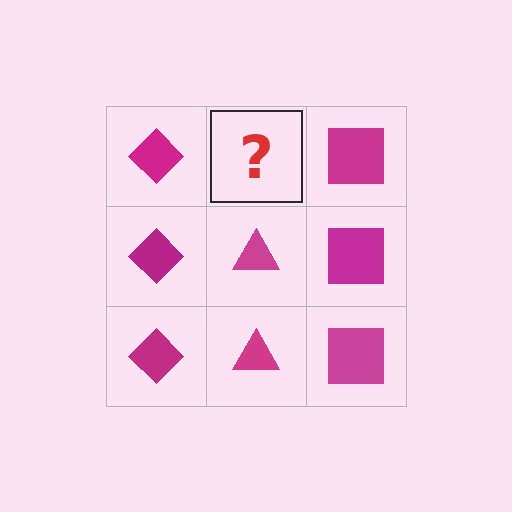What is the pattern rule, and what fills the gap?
The rule is that each column has a consistent shape. The gap should be filled with a magenta triangle.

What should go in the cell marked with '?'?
The missing cell should contain a magenta triangle.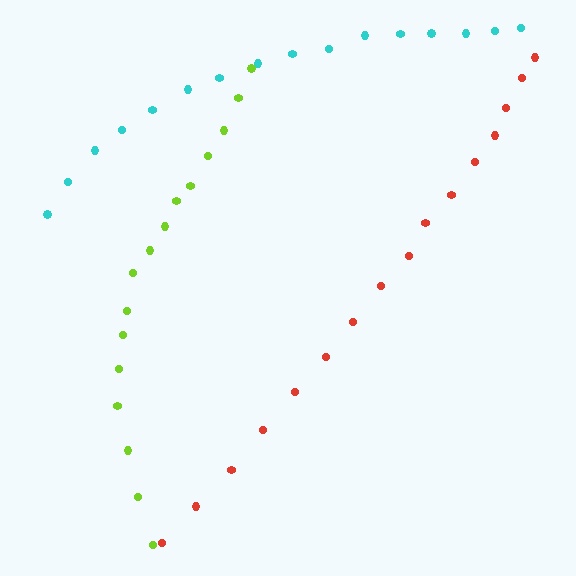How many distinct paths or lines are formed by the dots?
There are 3 distinct paths.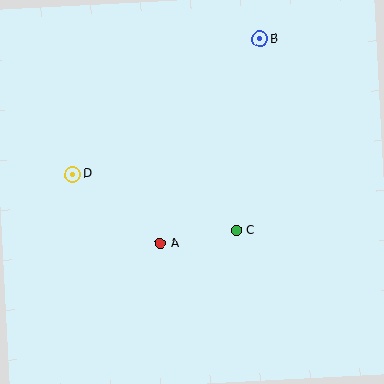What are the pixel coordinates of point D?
Point D is at (73, 175).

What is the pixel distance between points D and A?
The distance between D and A is 112 pixels.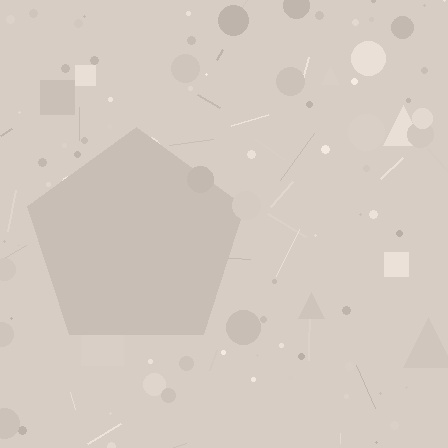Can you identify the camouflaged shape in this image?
The camouflaged shape is a pentagon.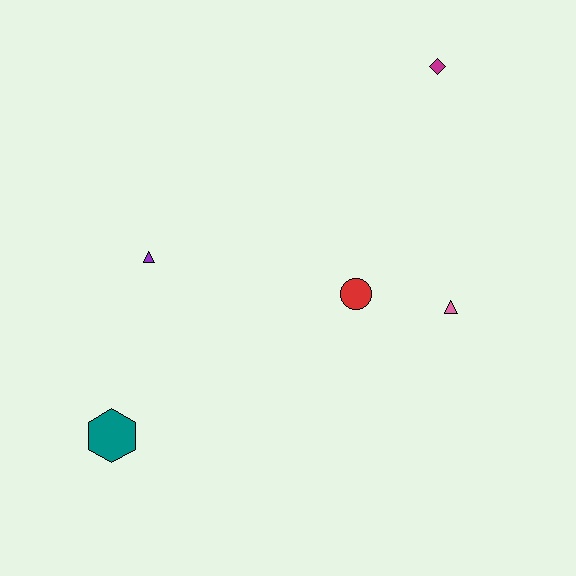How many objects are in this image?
There are 5 objects.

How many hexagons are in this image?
There is 1 hexagon.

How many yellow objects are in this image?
There are no yellow objects.